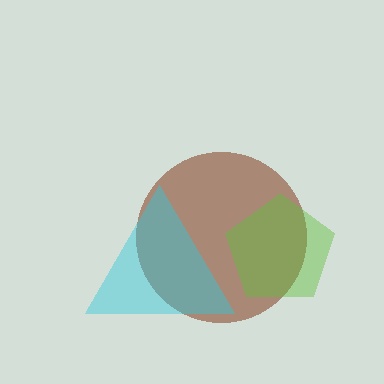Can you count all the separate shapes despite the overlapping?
Yes, there are 3 separate shapes.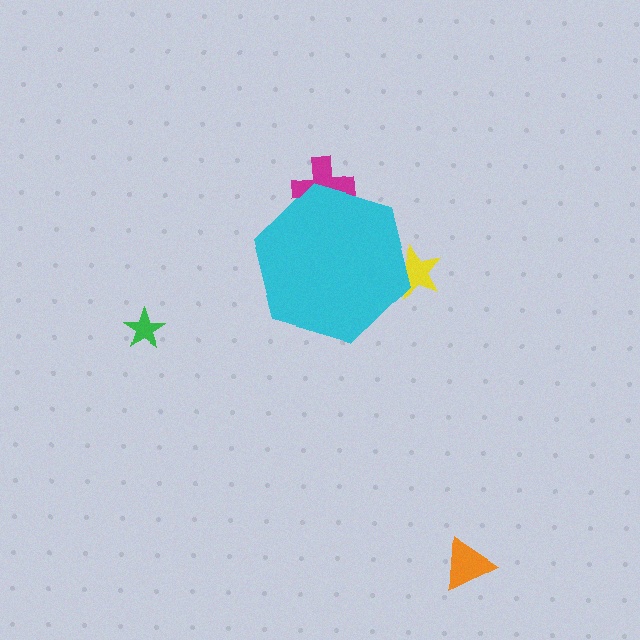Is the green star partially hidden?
No, the green star is fully visible.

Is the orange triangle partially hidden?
No, the orange triangle is fully visible.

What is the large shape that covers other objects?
A cyan hexagon.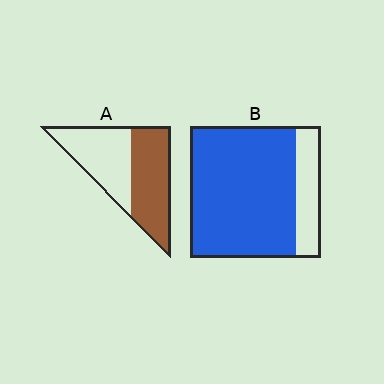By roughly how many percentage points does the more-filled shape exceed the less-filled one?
By roughly 30 percentage points (B over A).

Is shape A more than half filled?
Roughly half.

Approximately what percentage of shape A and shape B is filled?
A is approximately 50% and B is approximately 80%.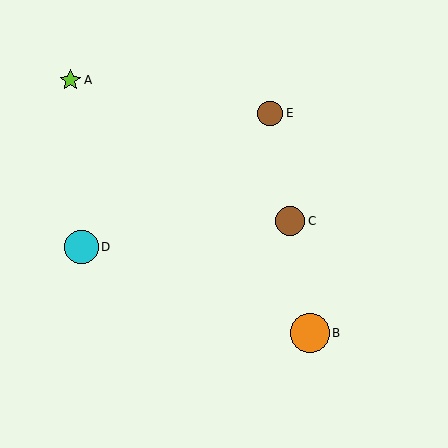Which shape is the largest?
The orange circle (labeled B) is the largest.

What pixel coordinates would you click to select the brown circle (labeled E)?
Click at (270, 113) to select the brown circle E.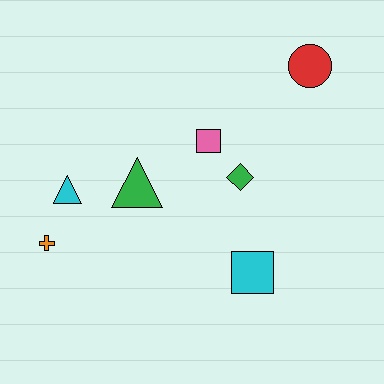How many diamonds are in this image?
There is 1 diamond.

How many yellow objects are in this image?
There are no yellow objects.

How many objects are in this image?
There are 7 objects.